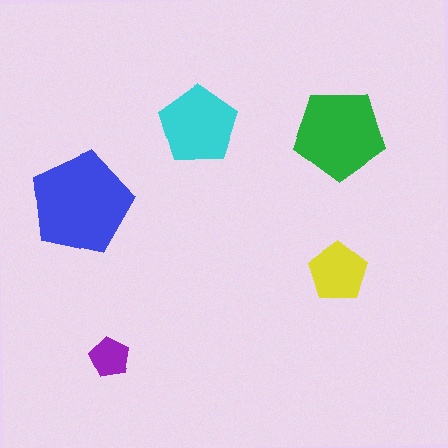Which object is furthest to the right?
The green pentagon is rightmost.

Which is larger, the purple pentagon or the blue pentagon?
The blue one.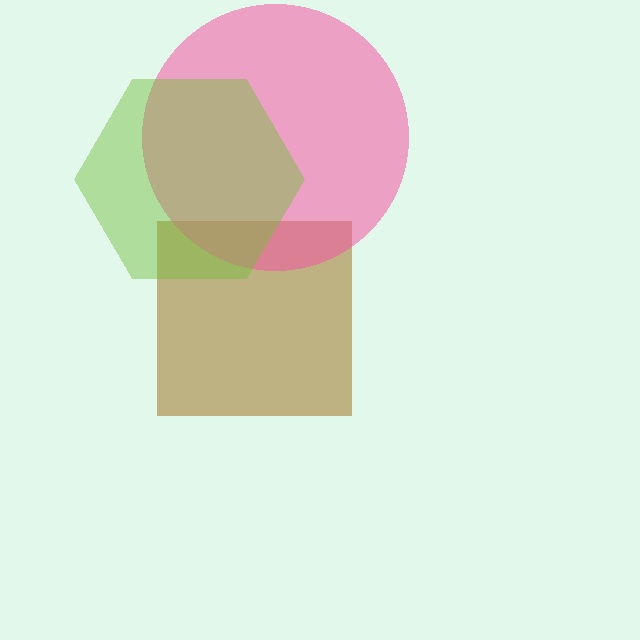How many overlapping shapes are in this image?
There are 3 overlapping shapes in the image.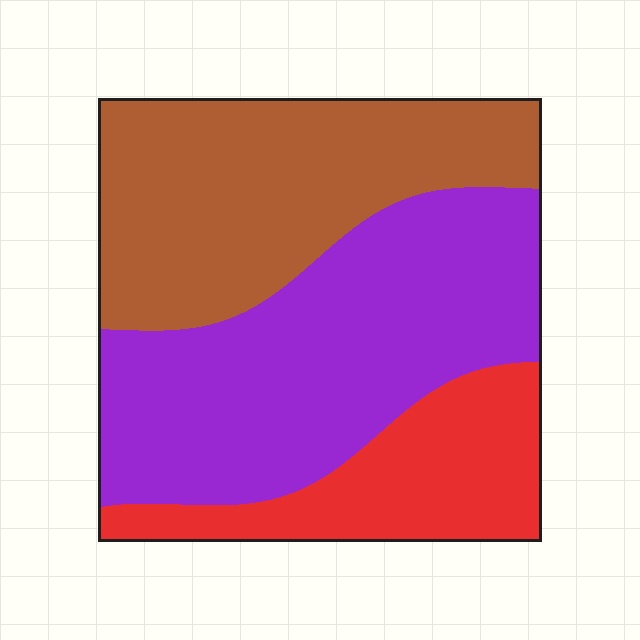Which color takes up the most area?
Purple, at roughly 45%.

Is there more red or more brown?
Brown.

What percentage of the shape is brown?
Brown covers about 35% of the shape.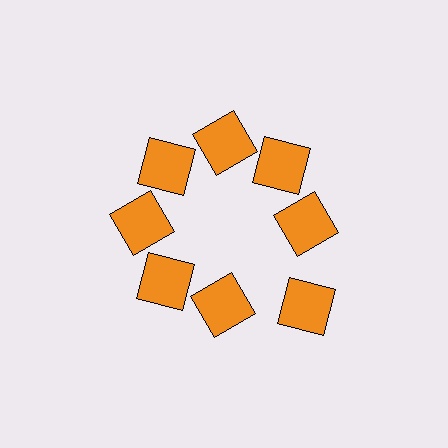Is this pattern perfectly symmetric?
No. The 8 orange squares are arranged in a ring, but one element near the 4 o'clock position is pushed outward from the center, breaking the 8-fold rotational symmetry.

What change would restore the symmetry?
The symmetry would be restored by moving it inward, back onto the ring so that all 8 squares sit at equal angles and equal distance from the center.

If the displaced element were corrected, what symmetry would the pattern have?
It would have 8-fold rotational symmetry — the pattern would map onto itself every 45 degrees.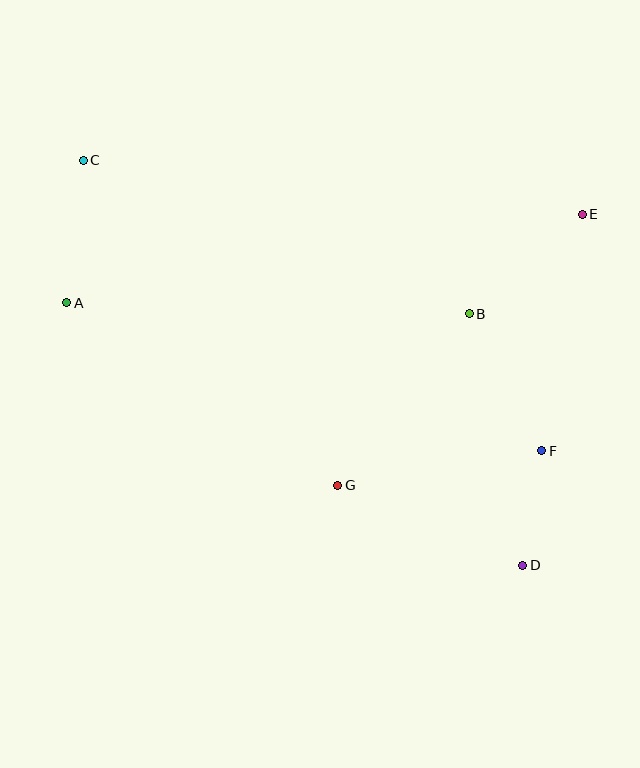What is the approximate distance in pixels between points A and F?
The distance between A and F is approximately 498 pixels.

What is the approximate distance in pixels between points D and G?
The distance between D and G is approximately 202 pixels.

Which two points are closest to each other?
Points D and F are closest to each other.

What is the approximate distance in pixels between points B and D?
The distance between B and D is approximately 257 pixels.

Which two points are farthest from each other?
Points C and D are farthest from each other.